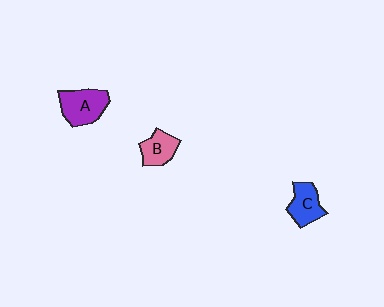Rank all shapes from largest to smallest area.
From largest to smallest: A (purple), C (blue), B (pink).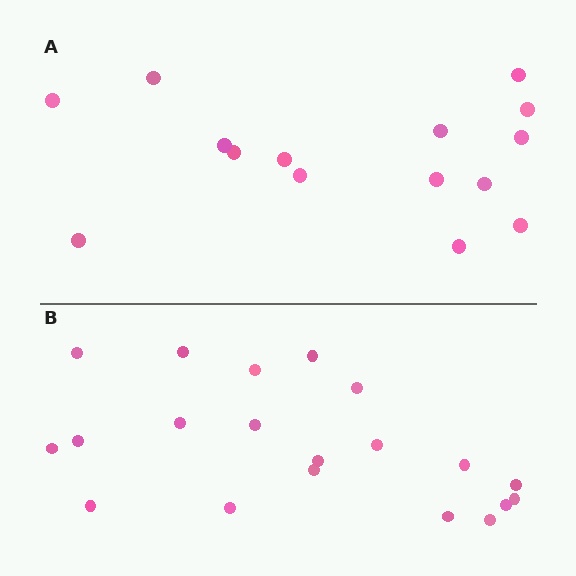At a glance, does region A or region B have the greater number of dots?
Region B (the bottom region) has more dots.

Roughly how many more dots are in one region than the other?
Region B has about 5 more dots than region A.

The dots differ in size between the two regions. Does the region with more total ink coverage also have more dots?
No. Region A has more total ink coverage because its dots are larger, but region B actually contains more individual dots. Total area can be misleading — the number of items is what matters here.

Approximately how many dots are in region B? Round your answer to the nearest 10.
About 20 dots.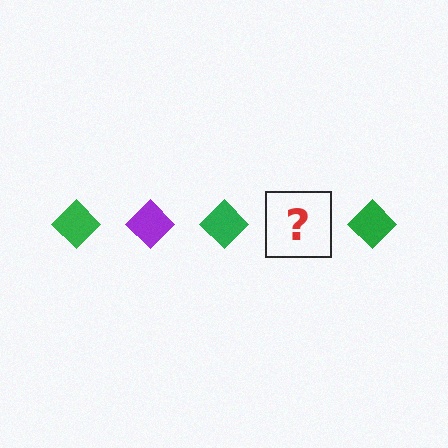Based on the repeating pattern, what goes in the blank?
The blank should be a purple diamond.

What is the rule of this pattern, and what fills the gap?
The rule is that the pattern cycles through green, purple diamonds. The gap should be filled with a purple diamond.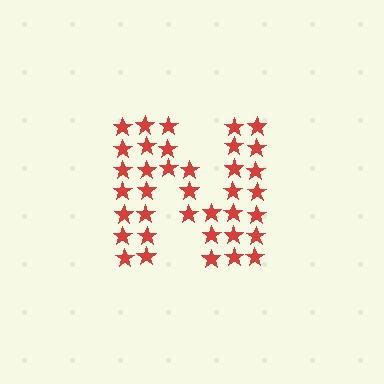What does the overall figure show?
The overall figure shows the letter N.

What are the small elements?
The small elements are stars.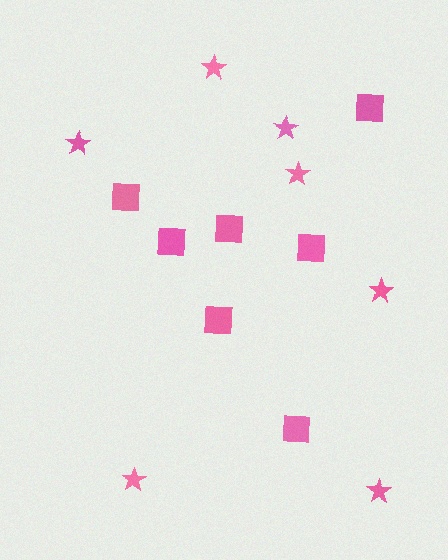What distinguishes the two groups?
There are 2 groups: one group of squares (7) and one group of stars (7).